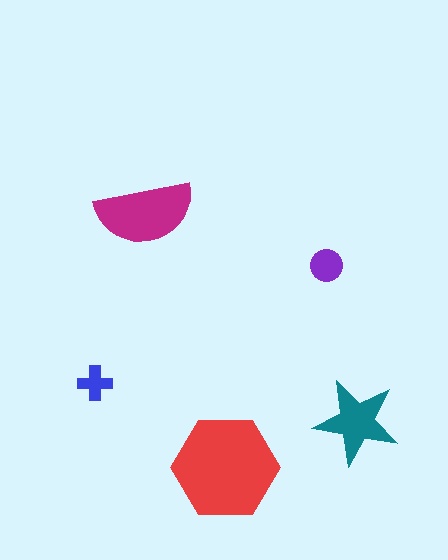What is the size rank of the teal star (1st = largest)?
3rd.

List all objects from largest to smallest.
The red hexagon, the magenta semicircle, the teal star, the purple circle, the blue cross.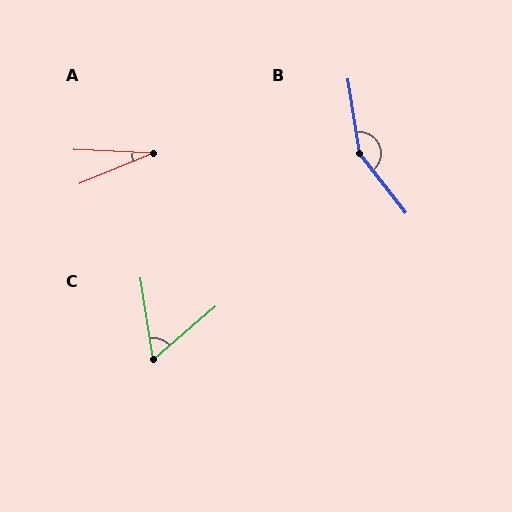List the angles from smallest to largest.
A (25°), C (58°), B (151°).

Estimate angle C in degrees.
Approximately 58 degrees.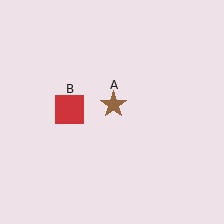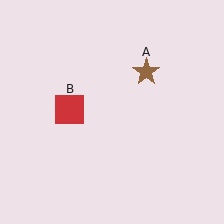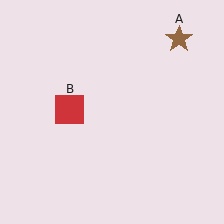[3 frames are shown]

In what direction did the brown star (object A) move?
The brown star (object A) moved up and to the right.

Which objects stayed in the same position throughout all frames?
Red square (object B) remained stationary.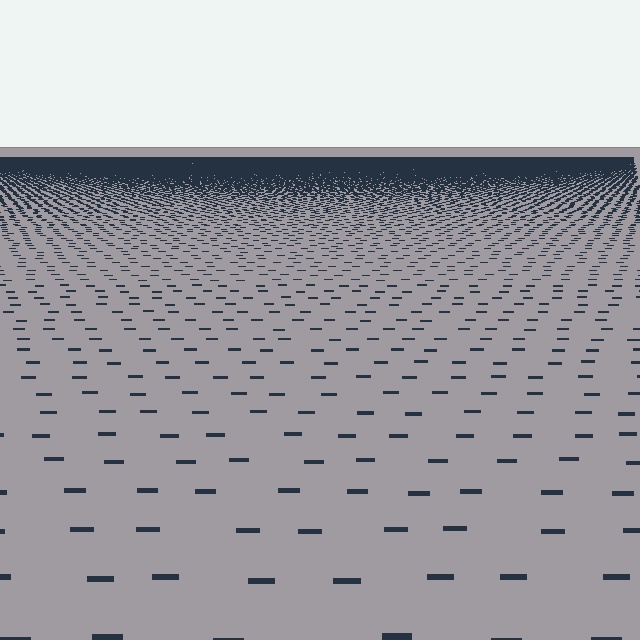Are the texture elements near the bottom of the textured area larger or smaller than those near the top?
Larger. Near the bottom, elements are closer to the viewer and appear at a bigger on-screen size.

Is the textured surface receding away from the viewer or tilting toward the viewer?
The surface is receding away from the viewer. Texture elements get smaller and denser toward the top.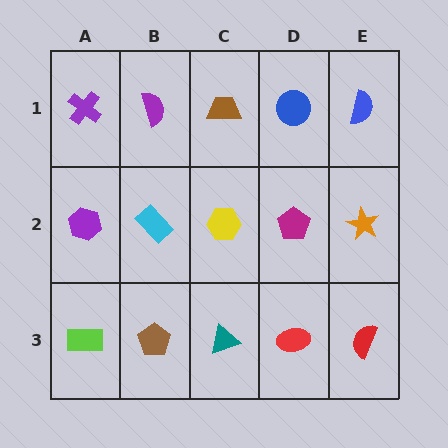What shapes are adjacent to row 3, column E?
An orange star (row 2, column E), a red ellipse (row 3, column D).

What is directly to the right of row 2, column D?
An orange star.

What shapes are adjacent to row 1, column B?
A cyan rectangle (row 2, column B), a purple cross (row 1, column A), a brown trapezoid (row 1, column C).